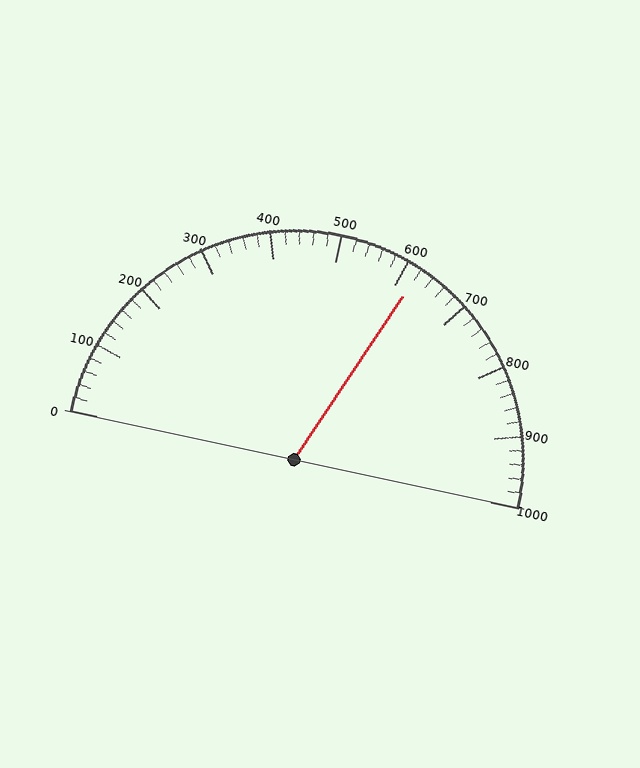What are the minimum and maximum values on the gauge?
The gauge ranges from 0 to 1000.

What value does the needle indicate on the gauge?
The needle indicates approximately 620.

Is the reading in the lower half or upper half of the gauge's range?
The reading is in the upper half of the range (0 to 1000).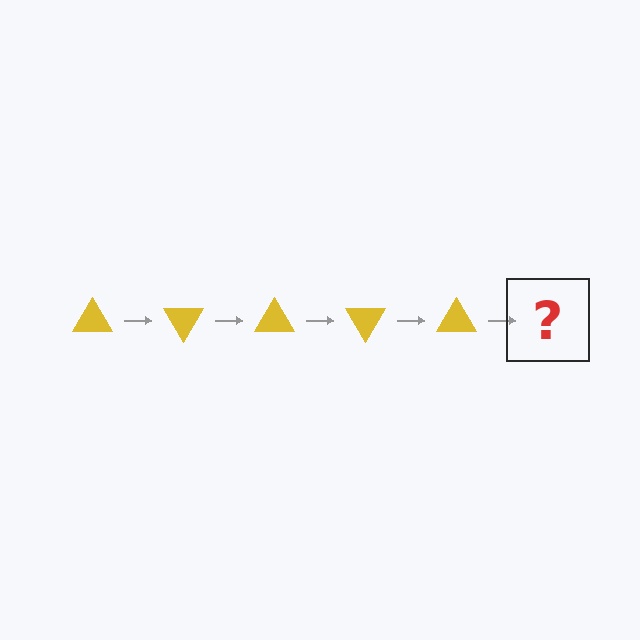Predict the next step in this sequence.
The next step is a yellow triangle rotated 300 degrees.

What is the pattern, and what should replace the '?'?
The pattern is that the triangle rotates 60 degrees each step. The '?' should be a yellow triangle rotated 300 degrees.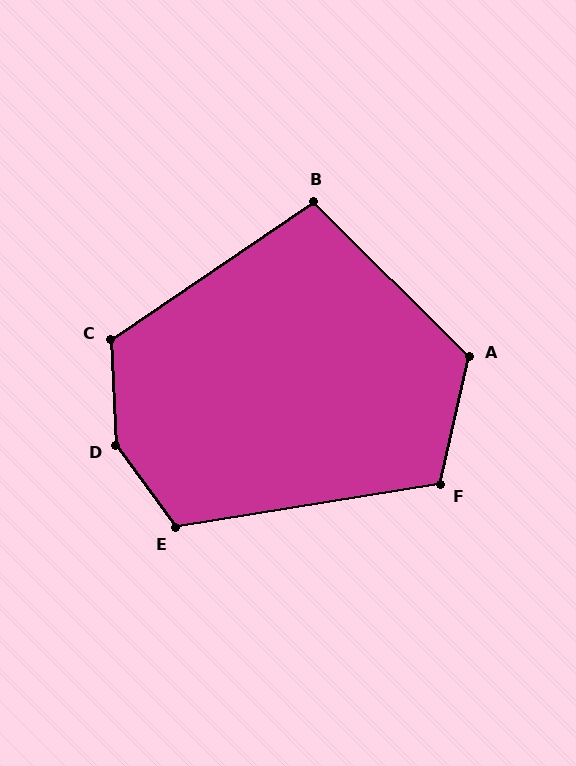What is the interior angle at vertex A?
Approximately 122 degrees (obtuse).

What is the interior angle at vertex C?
Approximately 121 degrees (obtuse).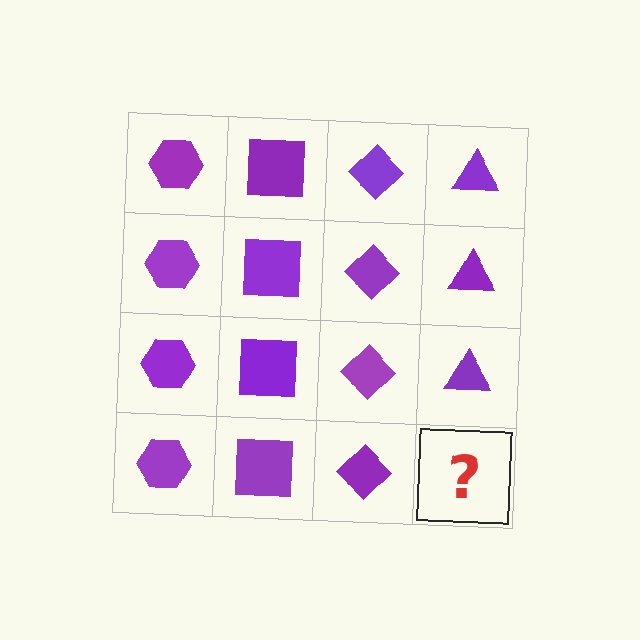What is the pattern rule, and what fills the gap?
The rule is that each column has a consistent shape. The gap should be filled with a purple triangle.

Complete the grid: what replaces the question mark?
The question mark should be replaced with a purple triangle.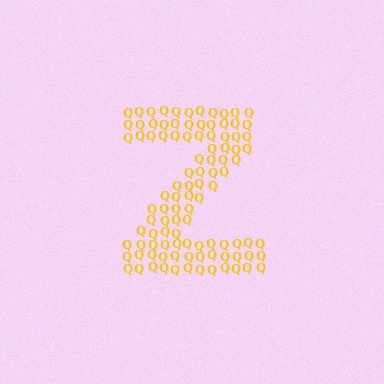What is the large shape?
The large shape is the letter Z.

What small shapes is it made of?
It is made of small letter Q's.